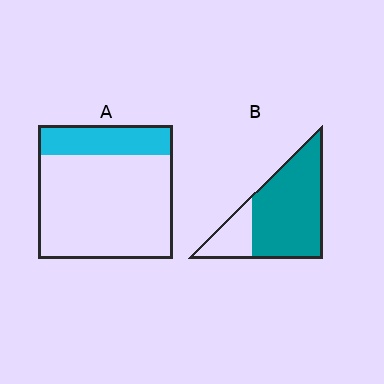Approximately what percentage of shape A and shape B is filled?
A is approximately 20% and B is approximately 75%.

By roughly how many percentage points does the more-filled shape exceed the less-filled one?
By roughly 55 percentage points (B over A).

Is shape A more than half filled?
No.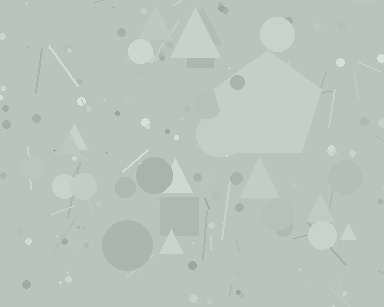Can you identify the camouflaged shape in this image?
The camouflaged shape is a pentagon.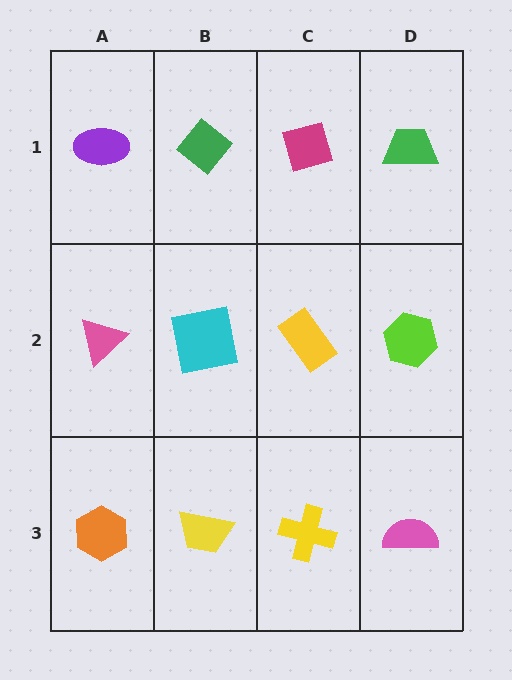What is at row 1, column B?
A green diamond.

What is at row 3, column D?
A pink semicircle.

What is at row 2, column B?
A cyan square.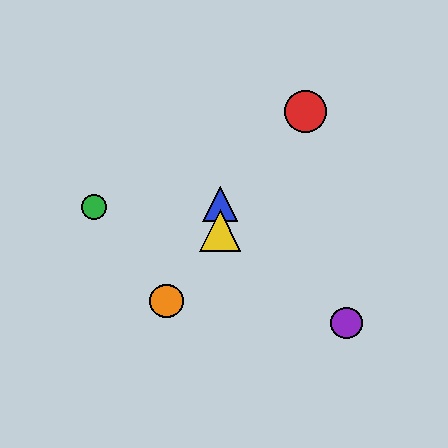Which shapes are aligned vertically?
The blue triangle, the yellow triangle are aligned vertically.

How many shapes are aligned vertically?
2 shapes (the blue triangle, the yellow triangle) are aligned vertically.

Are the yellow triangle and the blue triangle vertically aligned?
Yes, both are at x≈220.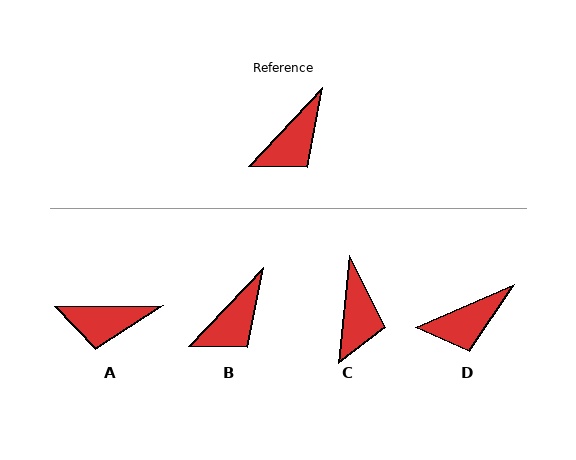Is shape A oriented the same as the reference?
No, it is off by about 46 degrees.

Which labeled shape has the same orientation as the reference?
B.